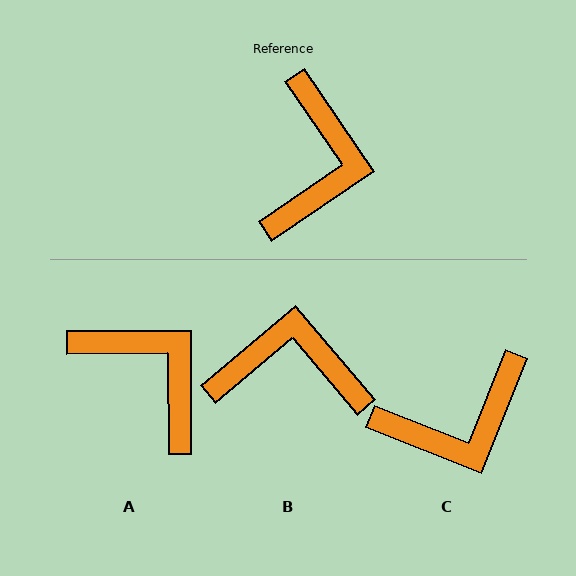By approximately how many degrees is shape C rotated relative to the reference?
Approximately 56 degrees clockwise.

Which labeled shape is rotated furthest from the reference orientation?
B, about 96 degrees away.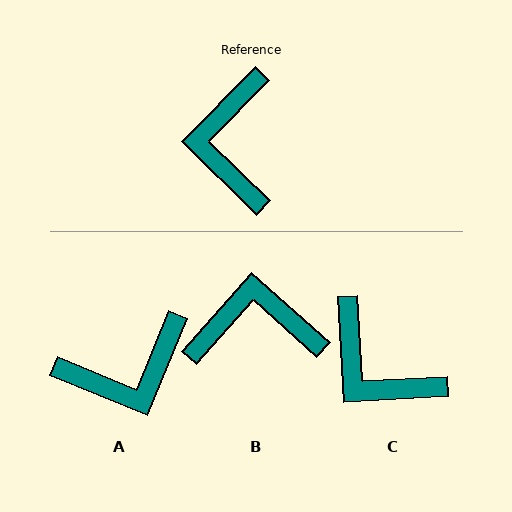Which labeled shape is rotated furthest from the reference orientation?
A, about 112 degrees away.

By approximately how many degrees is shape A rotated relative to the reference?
Approximately 112 degrees counter-clockwise.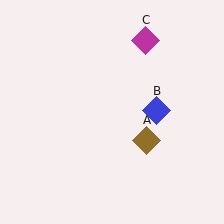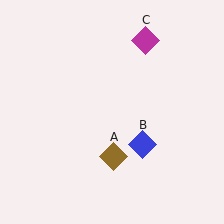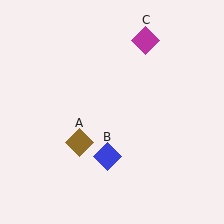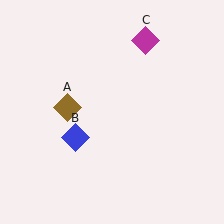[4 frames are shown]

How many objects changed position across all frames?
2 objects changed position: brown diamond (object A), blue diamond (object B).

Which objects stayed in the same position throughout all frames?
Magenta diamond (object C) remained stationary.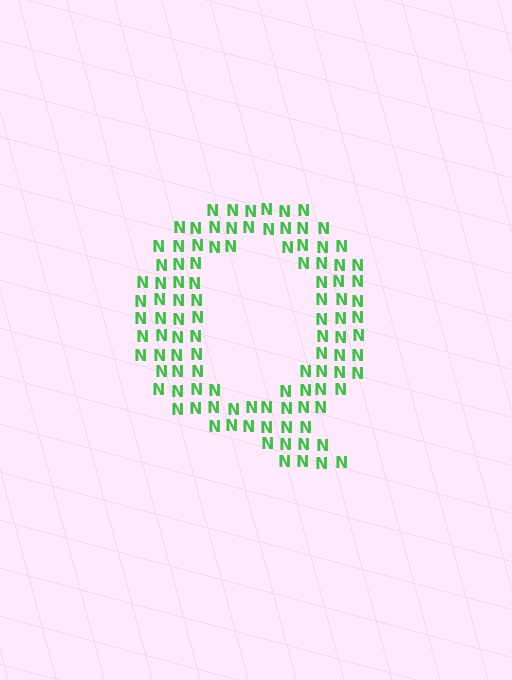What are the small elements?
The small elements are letter N's.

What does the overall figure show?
The overall figure shows the letter Q.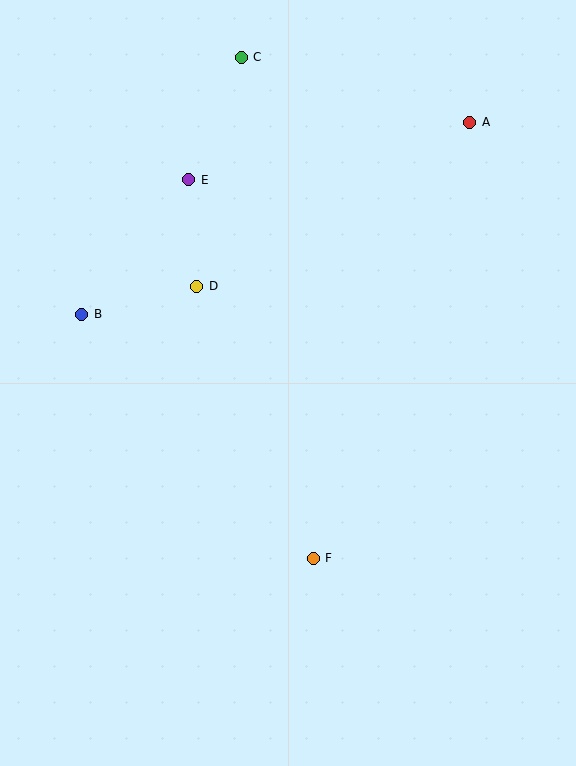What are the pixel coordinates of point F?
Point F is at (313, 559).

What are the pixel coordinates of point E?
Point E is at (189, 180).